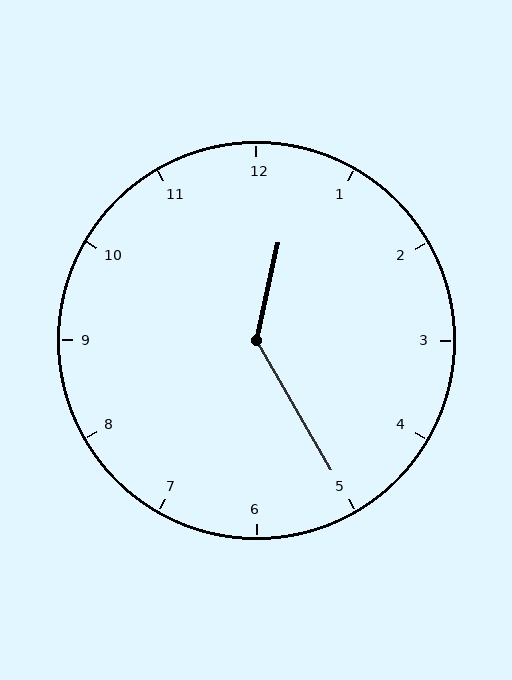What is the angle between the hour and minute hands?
Approximately 138 degrees.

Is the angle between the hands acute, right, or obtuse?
It is obtuse.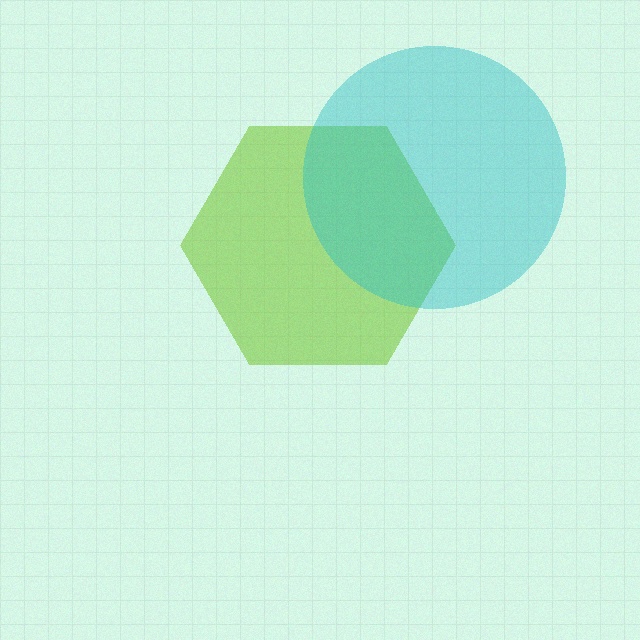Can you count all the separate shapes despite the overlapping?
Yes, there are 2 separate shapes.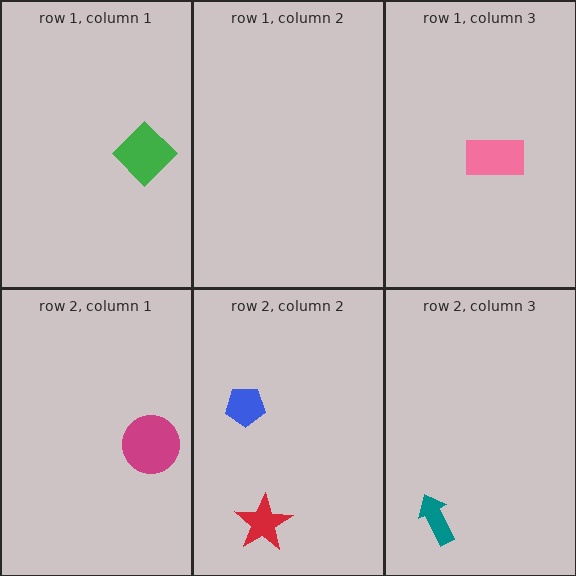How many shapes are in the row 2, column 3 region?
1.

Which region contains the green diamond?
The row 1, column 1 region.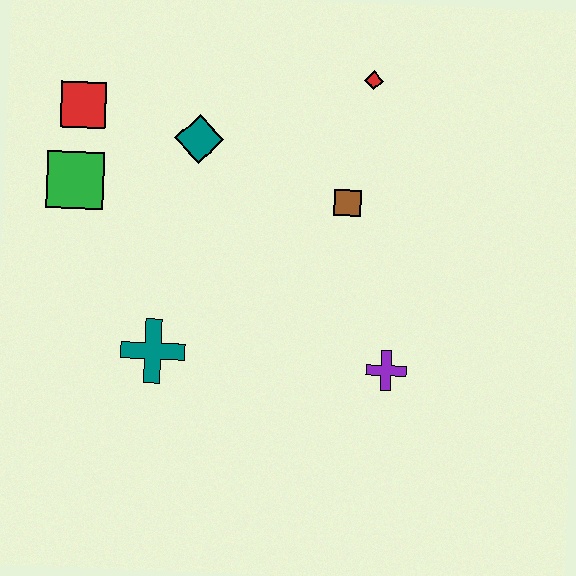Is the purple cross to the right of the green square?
Yes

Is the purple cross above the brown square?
No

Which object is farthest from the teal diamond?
The purple cross is farthest from the teal diamond.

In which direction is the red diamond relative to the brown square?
The red diamond is above the brown square.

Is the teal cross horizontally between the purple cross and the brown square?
No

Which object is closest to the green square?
The red square is closest to the green square.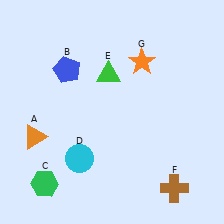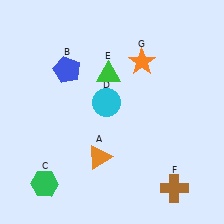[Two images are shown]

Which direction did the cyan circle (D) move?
The cyan circle (D) moved up.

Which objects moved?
The objects that moved are: the orange triangle (A), the cyan circle (D).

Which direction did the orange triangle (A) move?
The orange triangle (A) moved right.